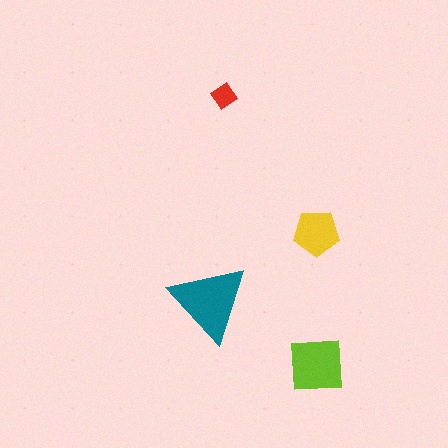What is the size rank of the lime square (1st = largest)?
2nd.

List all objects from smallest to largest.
The red diamond, the yellow pentagon, the lime square, the teal triangle.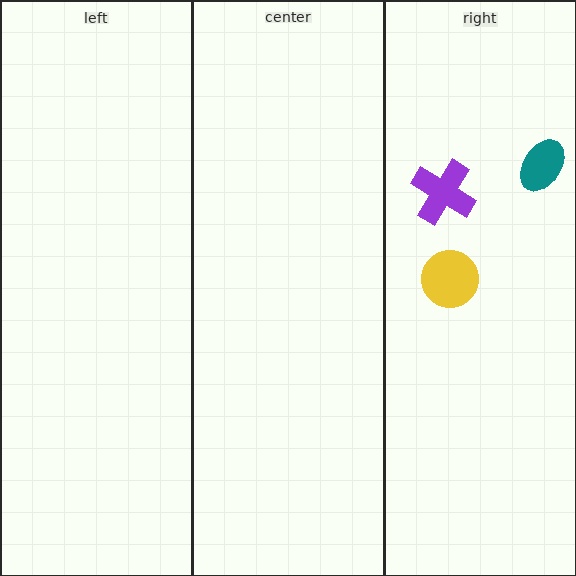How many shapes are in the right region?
3.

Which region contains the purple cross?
The right region.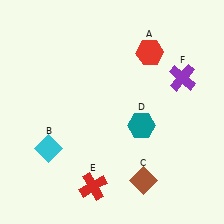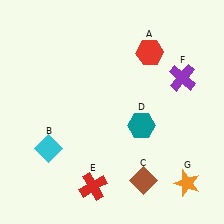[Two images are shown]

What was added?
An orange star (G) was added in Image 2.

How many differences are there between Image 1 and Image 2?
There is 1 difference between the two images.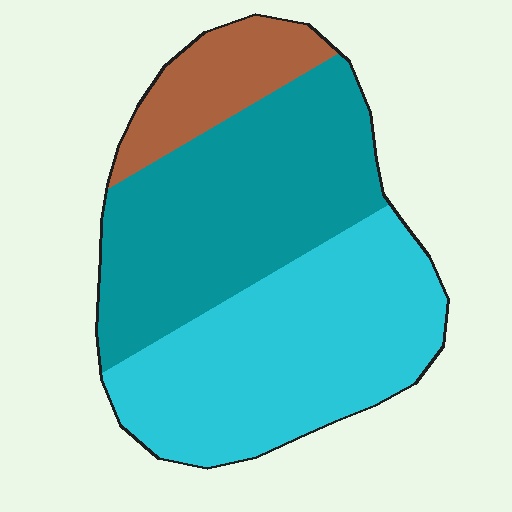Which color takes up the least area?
Brown, at roughly 15%.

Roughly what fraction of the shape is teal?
Teal takes up between a third and a half of the shape.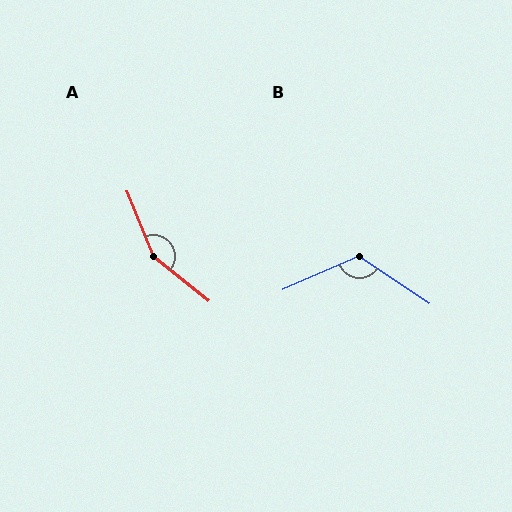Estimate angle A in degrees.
Approximately 151 degrees.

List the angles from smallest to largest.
B (122°), A (151°).